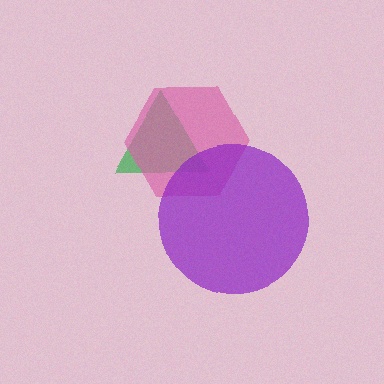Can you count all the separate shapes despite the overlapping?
Yes, there are 3 separate shapes.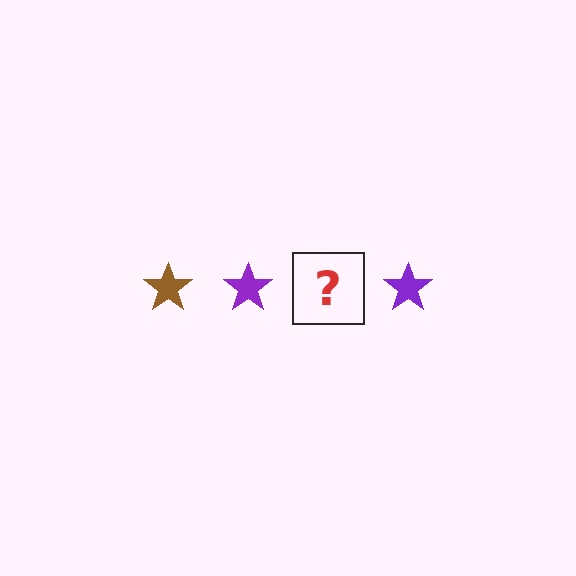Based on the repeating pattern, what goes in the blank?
The blank should be a brown star.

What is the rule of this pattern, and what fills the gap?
The rule is that the pattern cycles through brown, purple stars. The gap should be filled with a brown star.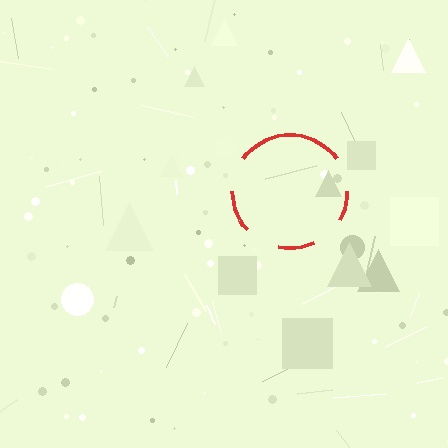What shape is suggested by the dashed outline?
The dashed outline suggests a circle.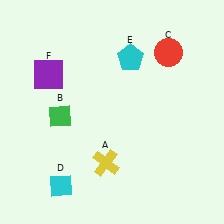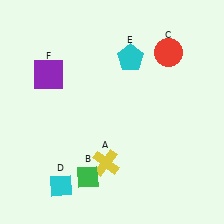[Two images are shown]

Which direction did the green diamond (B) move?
The green diamond (B) moved down.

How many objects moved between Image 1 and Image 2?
1 object moved between the two images.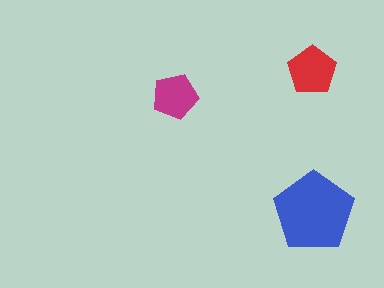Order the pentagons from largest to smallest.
the blue one, the red one, the magenta one.